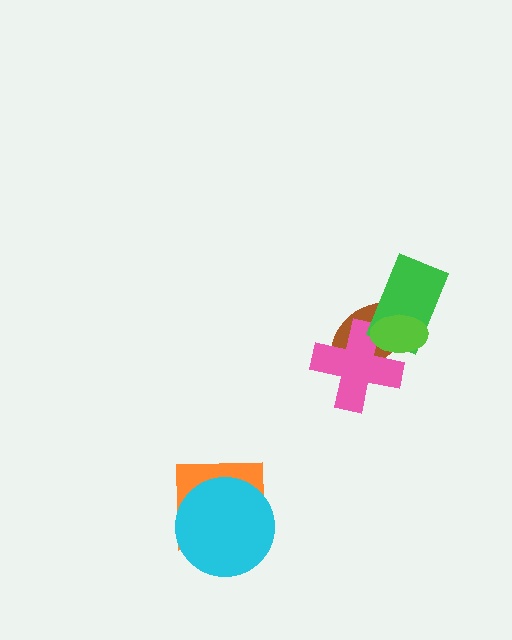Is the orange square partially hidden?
Yes, it is partially covered by another shape.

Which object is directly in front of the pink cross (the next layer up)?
The green rectangle is directly in front of the pink cross.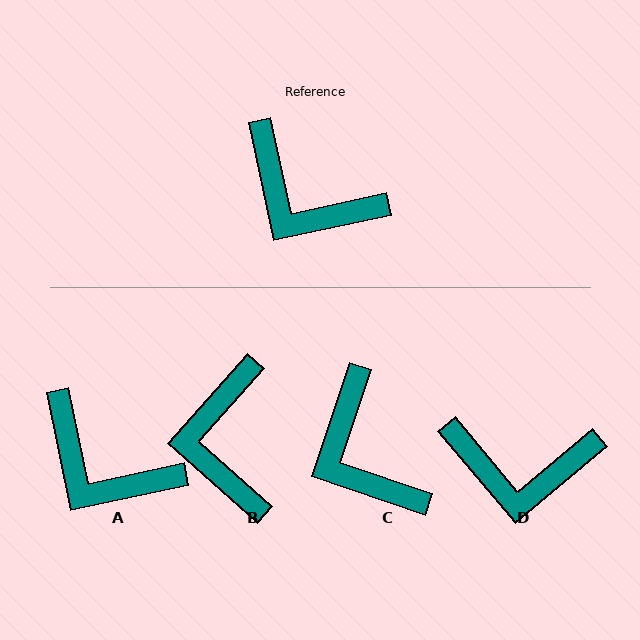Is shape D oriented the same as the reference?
No, it is off by about 28 degrees.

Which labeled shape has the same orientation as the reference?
A.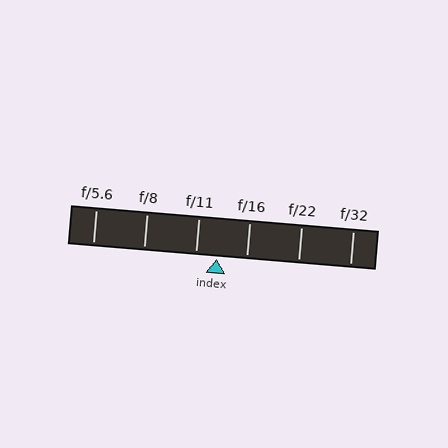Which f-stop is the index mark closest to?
The index mark is closest to f/11.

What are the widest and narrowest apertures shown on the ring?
The widest aperture shown is f/5.6 and the narrowest is f/32.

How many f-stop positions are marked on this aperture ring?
There are 6 f-stop positions marked.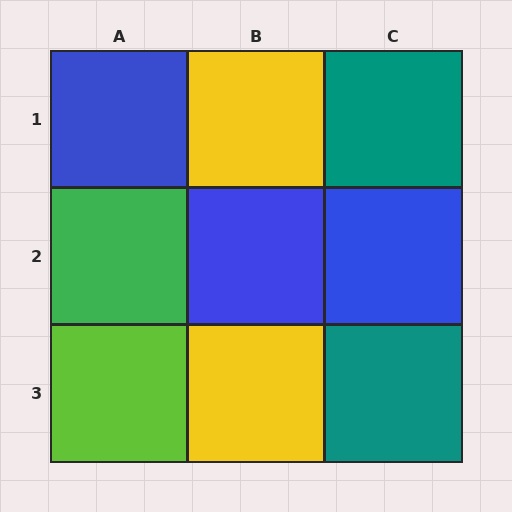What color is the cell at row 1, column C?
Teal.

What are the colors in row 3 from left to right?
Lime, yellow, teal.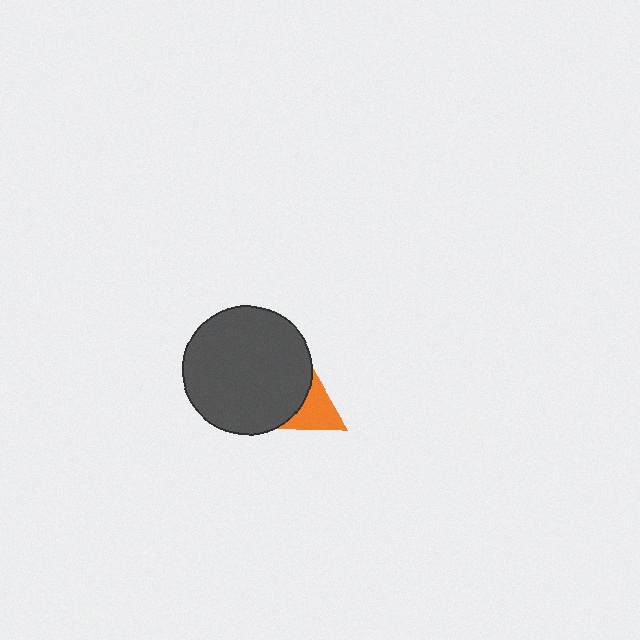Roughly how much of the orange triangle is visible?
A small part of it is visible (roughly 31%).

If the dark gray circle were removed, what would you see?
You would see the complete orange triangle.